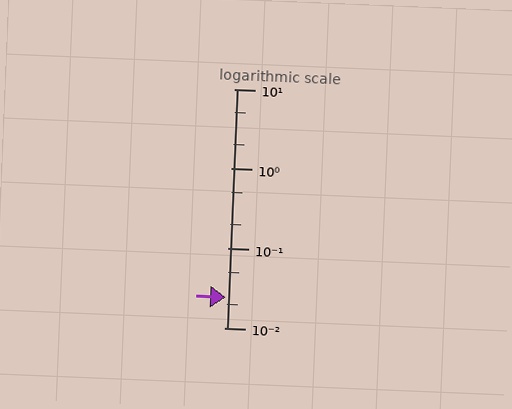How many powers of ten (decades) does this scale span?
The scale spans 3 decades, from 0.01 to 10.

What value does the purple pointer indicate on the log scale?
The pointer indicates approximately 0.024.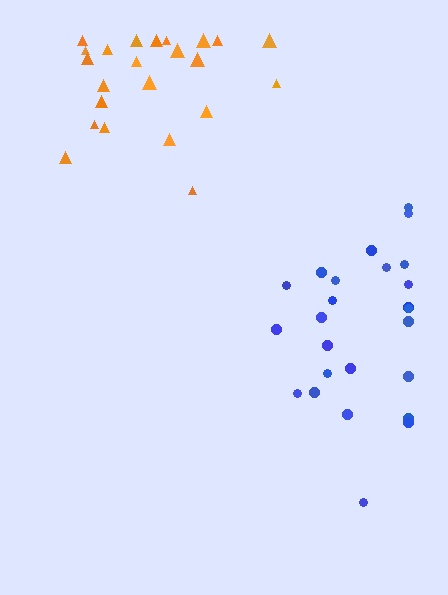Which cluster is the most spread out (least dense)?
Orange.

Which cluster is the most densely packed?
Blue.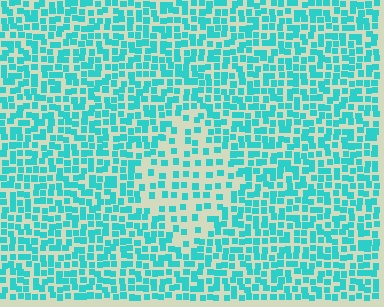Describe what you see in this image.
The image contains small cyan elements arranged at two different densities. A diamond-shaped region is visible where the elements are less densely packed than the surrounding area.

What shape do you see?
I see a diamond.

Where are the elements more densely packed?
The elements are more densely packed outside the diamond boundary.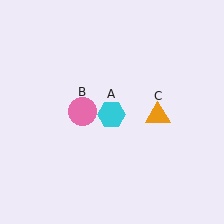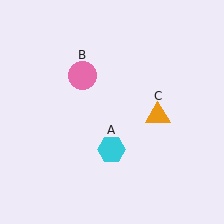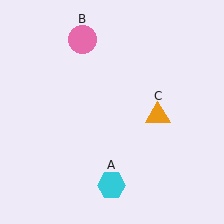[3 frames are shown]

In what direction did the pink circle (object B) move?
The pink circle (object B) moved up.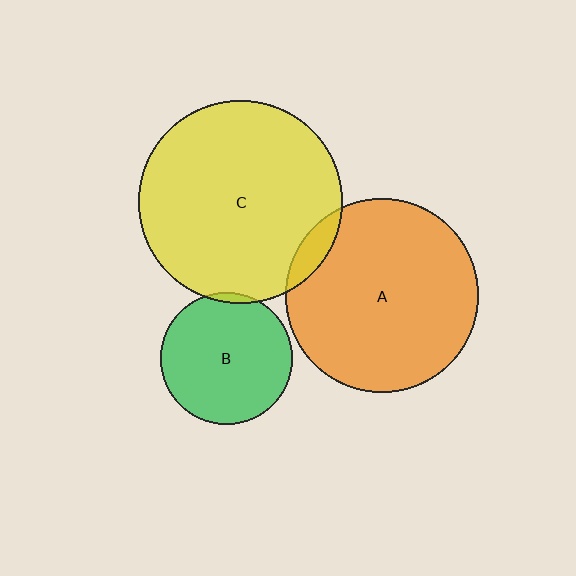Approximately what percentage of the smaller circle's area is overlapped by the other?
Approximately 5%.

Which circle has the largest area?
Circle C (yellow).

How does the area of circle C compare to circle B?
Approximately 2.4 times.